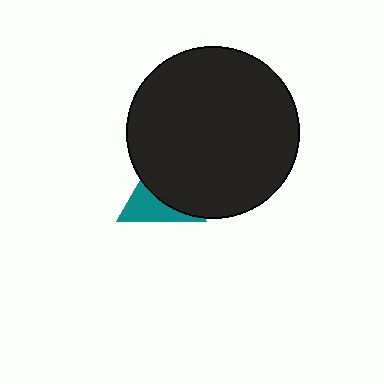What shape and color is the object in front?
The object in front is a black circle.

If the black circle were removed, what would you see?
You would see the complete teal triangle.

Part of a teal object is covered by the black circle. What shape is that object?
It is a triangle.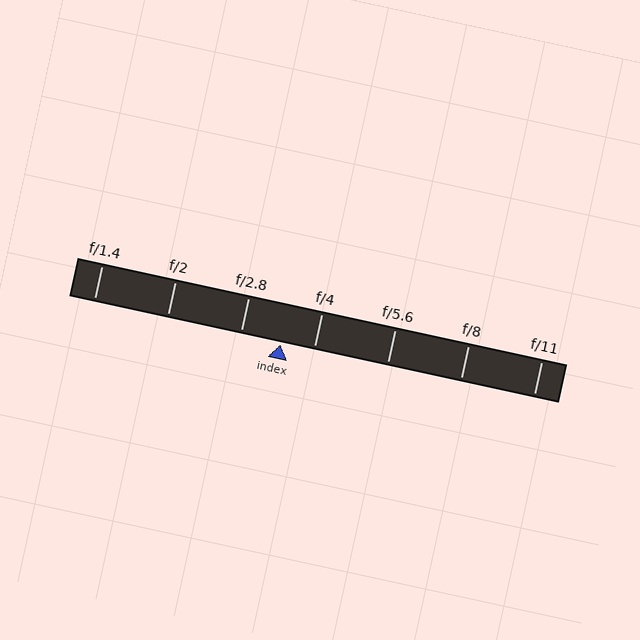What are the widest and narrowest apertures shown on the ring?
The widest aperture shown is f/1.4 and the narrowest is f/11.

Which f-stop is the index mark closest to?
The index mark is closest to f/4.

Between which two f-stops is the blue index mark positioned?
The index mark is between f/2.8 and f/4.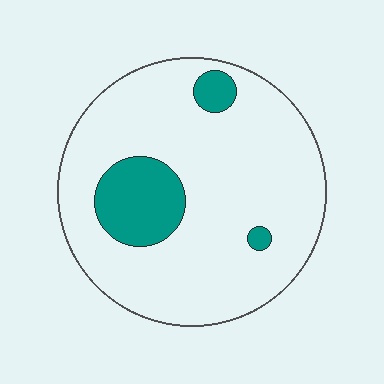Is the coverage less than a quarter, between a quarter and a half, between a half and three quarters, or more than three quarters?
Less than a quarter.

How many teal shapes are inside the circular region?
3.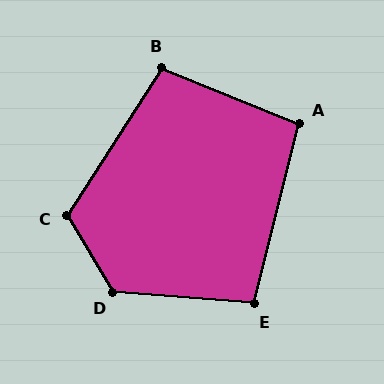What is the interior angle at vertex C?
Approximately 116 degrees (obtuse).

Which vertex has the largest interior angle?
D, at approximately 126 degrees.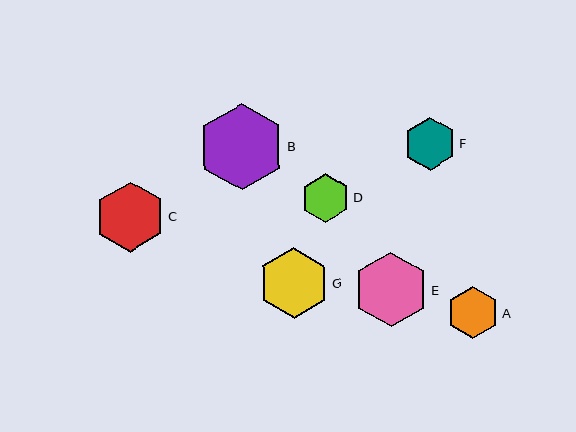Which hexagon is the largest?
Hexagon B is the largest with a size of approximately 87 pixels.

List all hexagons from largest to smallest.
From largest to smallest: B, E, G, C, F, A, D.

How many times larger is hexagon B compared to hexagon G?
Hexagon B is approximately 1.2 times the size of hexagon G.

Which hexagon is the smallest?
Hexagon D is the smallest with a size of approximately 49 pixels.